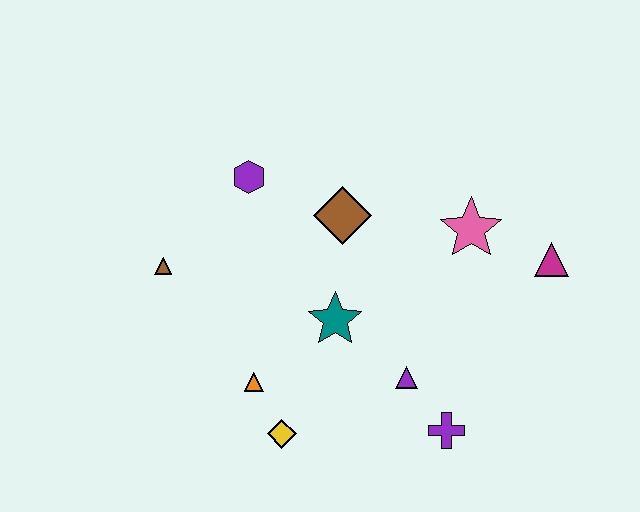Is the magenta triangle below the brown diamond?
Yes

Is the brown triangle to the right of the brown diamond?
No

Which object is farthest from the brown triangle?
The magenta triangle is farthest from the brown triangle.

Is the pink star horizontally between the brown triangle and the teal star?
No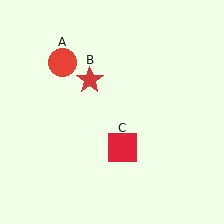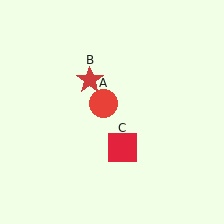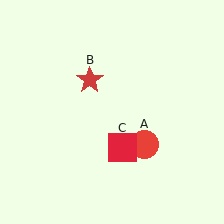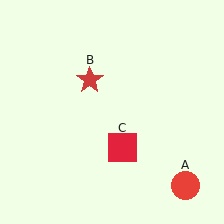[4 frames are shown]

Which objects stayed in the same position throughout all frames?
Red star (object B) and red square (object C) remained stationary.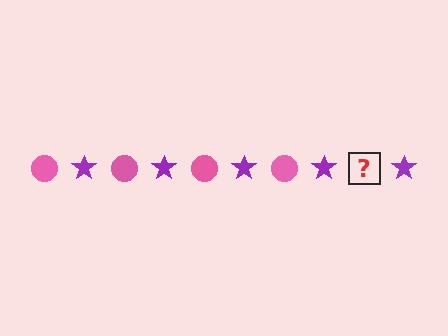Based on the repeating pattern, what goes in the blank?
The blank should be a pink circle.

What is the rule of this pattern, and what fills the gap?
The rule is that the pattern alternates between pink circle and purple star. The gap should be filled with a pink circle.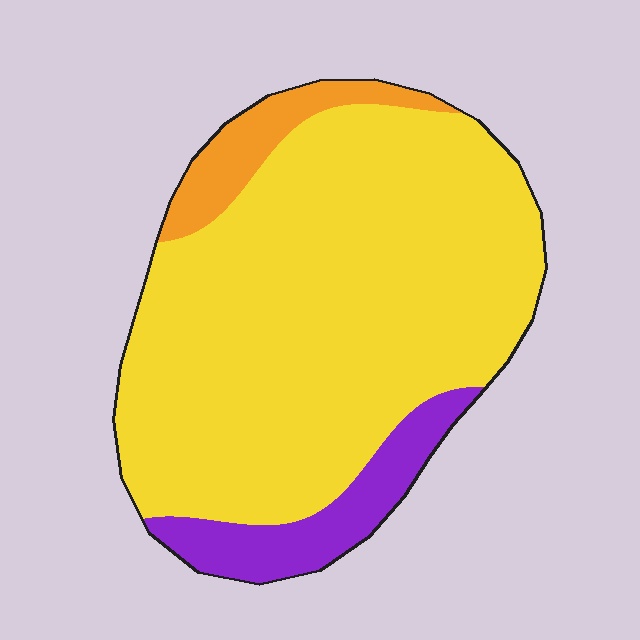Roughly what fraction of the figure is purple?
Purple covers around 10% of the figure.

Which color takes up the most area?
Yellow, at roughly 80%.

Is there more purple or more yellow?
Yellow.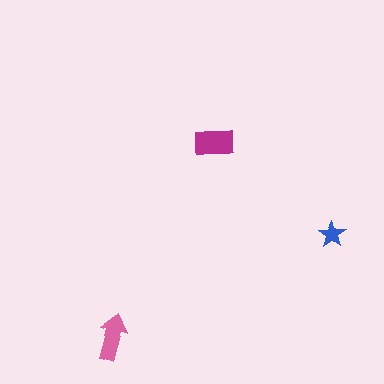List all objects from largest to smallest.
The magenta rectangle, the pink arrow, the blue star.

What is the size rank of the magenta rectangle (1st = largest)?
1st.